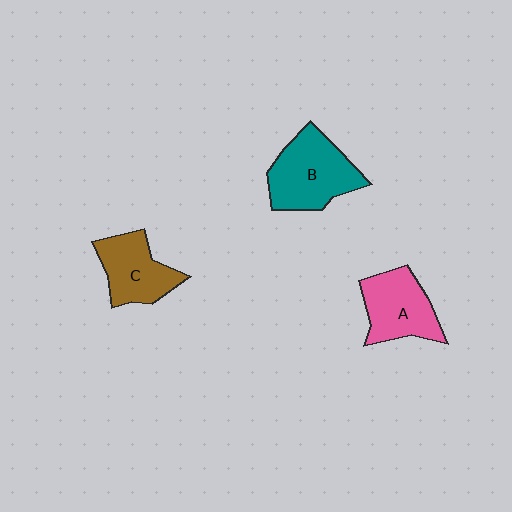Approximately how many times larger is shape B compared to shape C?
Approximately 1.3 times.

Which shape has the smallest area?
Shape C (brown).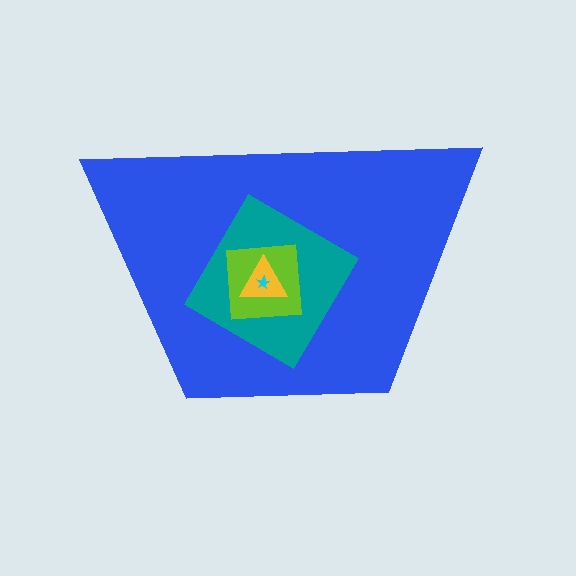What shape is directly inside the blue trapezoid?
The teal diamond.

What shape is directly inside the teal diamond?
The lime square.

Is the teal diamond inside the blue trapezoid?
Yes.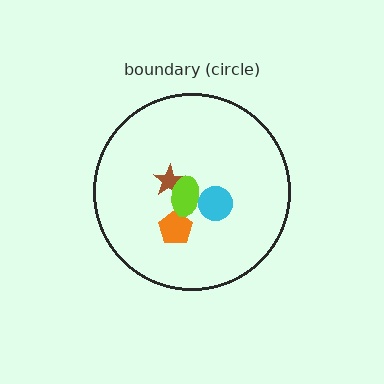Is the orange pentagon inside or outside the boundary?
Inside.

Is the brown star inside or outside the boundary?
Inside.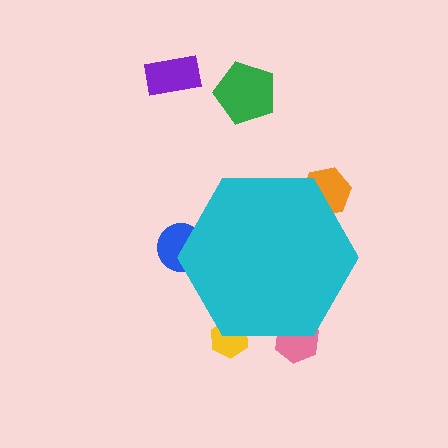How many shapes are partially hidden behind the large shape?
4 shapes are partially hidden.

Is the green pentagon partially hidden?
No, the green pentagon is fully visible.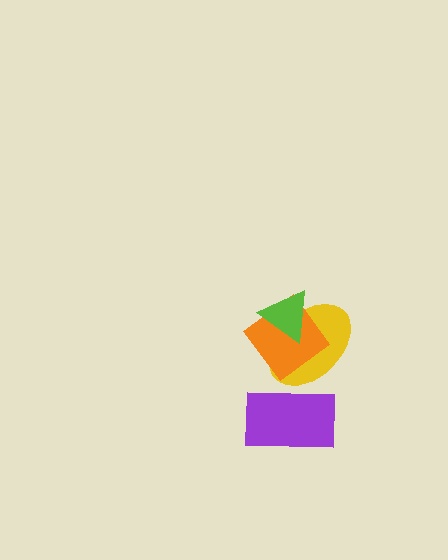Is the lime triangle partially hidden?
No, no other shape covers it.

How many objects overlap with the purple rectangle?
1 object overlaps with the purple rectangle.